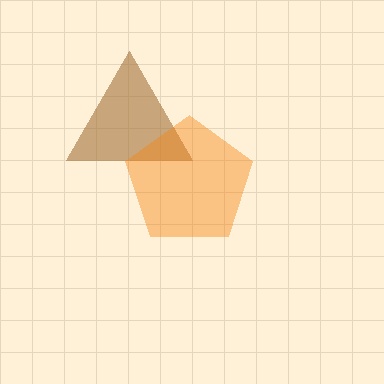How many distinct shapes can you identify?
There are 2 distinct shapes: a brown triangle, an orange pentagon.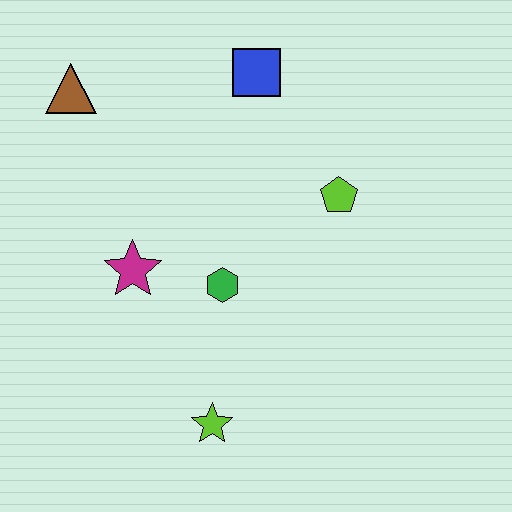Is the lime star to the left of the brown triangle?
No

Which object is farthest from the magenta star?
The blue square is farthest from the magenta star.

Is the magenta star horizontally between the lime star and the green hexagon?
No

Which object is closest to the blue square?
The lime pentagon is closest to the blue square.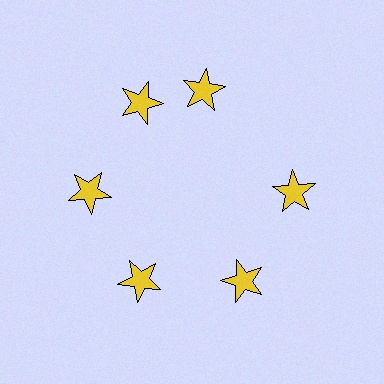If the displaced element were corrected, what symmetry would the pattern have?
It would have 6-fold rotational symmetry — the pattern would map onto itself every 60 degrees.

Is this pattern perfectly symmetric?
No. The 6 yellow stars are arranged in a ring, but one element near the 1 o'clock position is rotated out of alignment along the ring, breaking the 6-fold rotational symmetry.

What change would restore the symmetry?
The symmetry would be restored by rotating it back into even spacing with its neighbors so that all 6 stars sit at equal angles and equal distance from the center.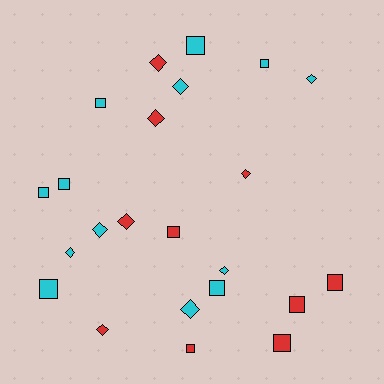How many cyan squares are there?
There are 7 cyan squares.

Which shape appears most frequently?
Square, with 12 objects.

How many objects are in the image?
There are 23 objects.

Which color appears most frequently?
Cyan, with 13 objects.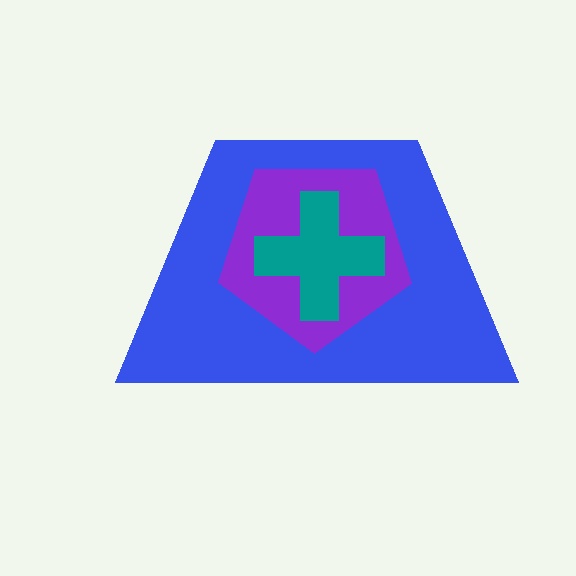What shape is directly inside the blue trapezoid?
The purple pentagon.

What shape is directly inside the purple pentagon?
The teal cross.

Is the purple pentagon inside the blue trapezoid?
Yes.